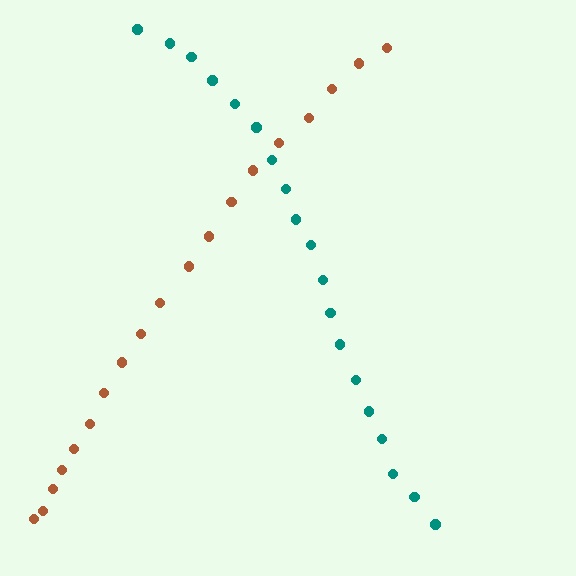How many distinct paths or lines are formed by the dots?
There are 2 distinct paths.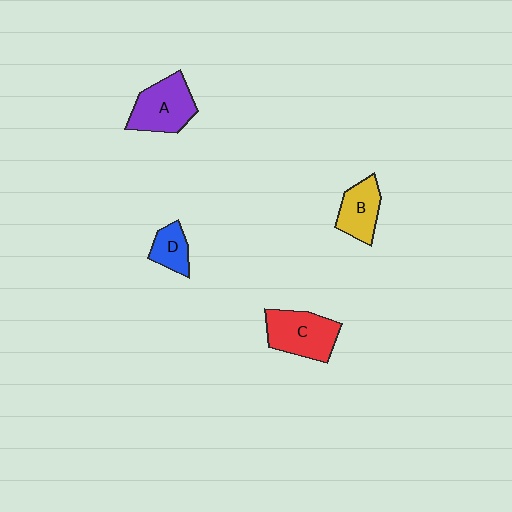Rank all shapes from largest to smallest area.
From largest to smallest: C (red), A (purple), B (yellow), D (blue).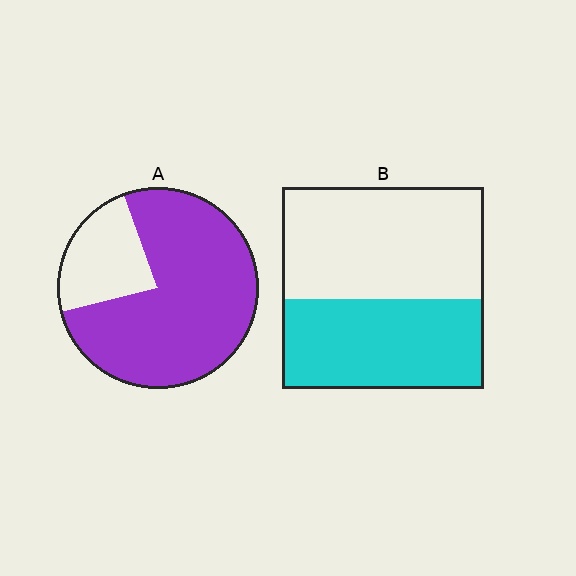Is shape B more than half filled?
No.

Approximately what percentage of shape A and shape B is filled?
A is approximately 75% and B is approximately 45%.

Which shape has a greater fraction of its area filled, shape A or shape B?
Shape A.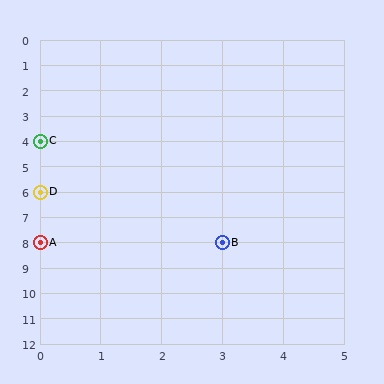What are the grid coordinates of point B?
Point B is at grid coordinates (3, 8).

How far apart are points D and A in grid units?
Points D and A are 2 rows apart.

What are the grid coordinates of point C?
Point C is at grid coordinates (0, 4).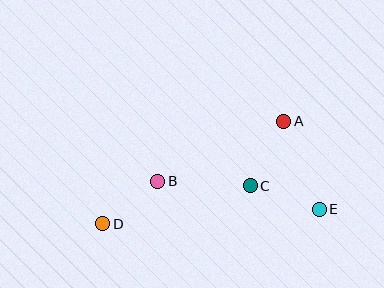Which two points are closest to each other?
Points B and D are closest to each other.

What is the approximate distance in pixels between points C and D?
The distance between C and D is approximately 152 pixels.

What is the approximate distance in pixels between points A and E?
The distance between A and E is approximately 95 pixels.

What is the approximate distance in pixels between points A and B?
The distance between A and B is approximately 139 pixels.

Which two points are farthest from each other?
Points D and E are farthest from each other.